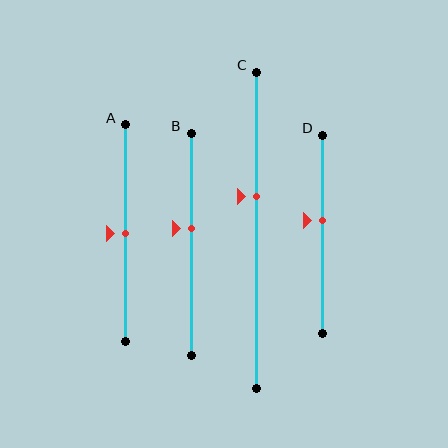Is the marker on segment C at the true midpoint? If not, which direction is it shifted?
No, the marker on segment C is shifted upward by about 11% of the segment length.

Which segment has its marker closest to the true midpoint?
Segment A has its marker closest to the true midpoint.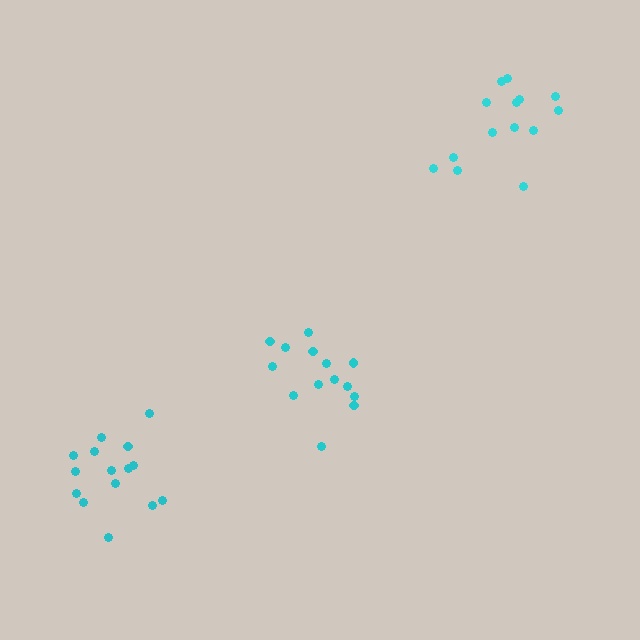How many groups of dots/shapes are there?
There are 3 groups.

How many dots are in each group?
Group 1: 14 dots, Group 2: 15 dots, Group 3: 14 dots (43 total).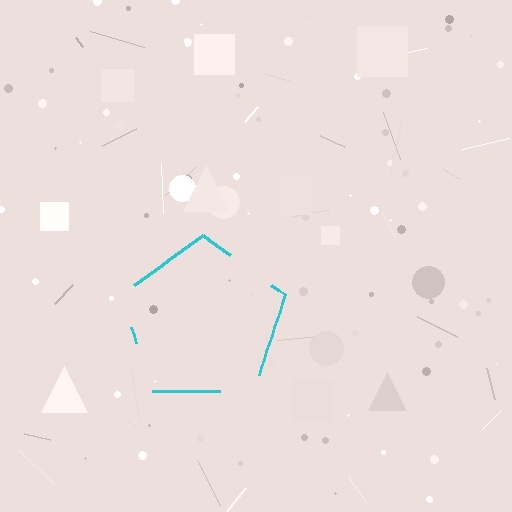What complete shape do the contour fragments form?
The contour fragments form a pentagon.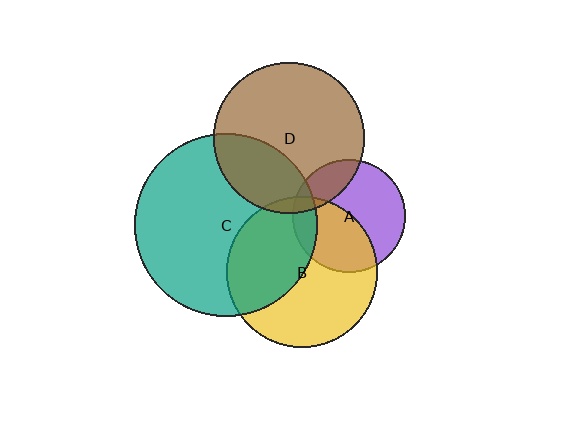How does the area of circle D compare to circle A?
Approximately 1.8 times.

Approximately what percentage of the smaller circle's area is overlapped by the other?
Approximately 5%.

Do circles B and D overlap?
Yes.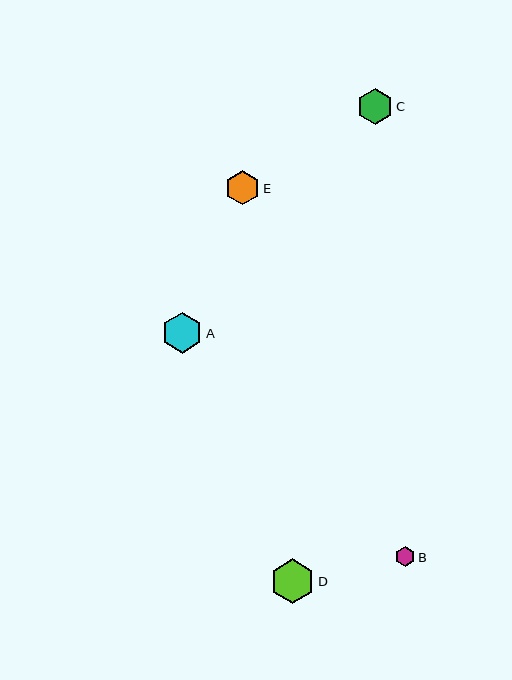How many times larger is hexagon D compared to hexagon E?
Hexagon D is approximately 1.3 times the size of hexagon E.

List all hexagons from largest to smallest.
From largest to smallest: D, A, C, E, B.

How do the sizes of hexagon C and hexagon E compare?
Hexagon C and hexagon E are approximately the same size.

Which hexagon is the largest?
Hexagon D is the largest with a size of approximately 44 pixels.